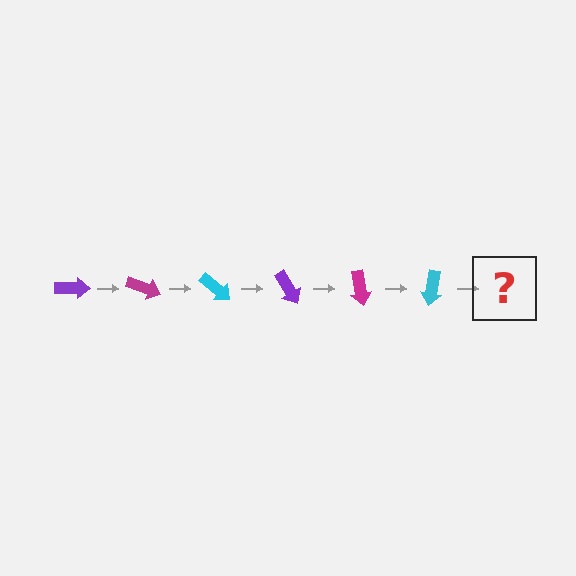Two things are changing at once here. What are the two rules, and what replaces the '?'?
The two rules are that it rotates 20 degrees each step and the color cycles through purple, magenta, and cyan. The '?' should be a purple arrow, rotated 120 degrees from the start.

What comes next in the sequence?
The next element should be a purple arrow, rotated 120 degrees from the start.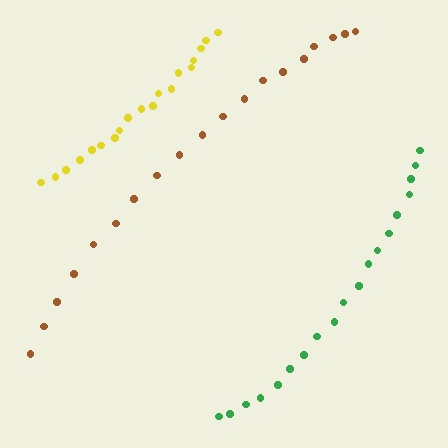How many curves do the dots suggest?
There are 3 distinct paths.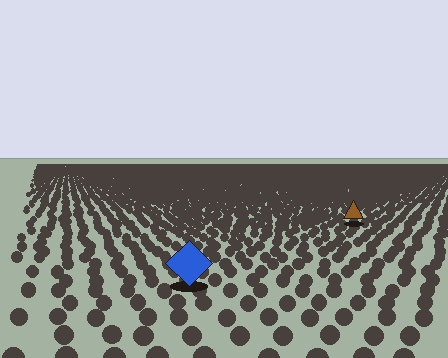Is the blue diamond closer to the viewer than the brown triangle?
Yes. The blue diamond is closer — you can tell from the texture gradient: the ground texture is coarser near it.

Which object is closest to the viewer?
The blue diamond is closest. The texture marks near it are larger and more spread out.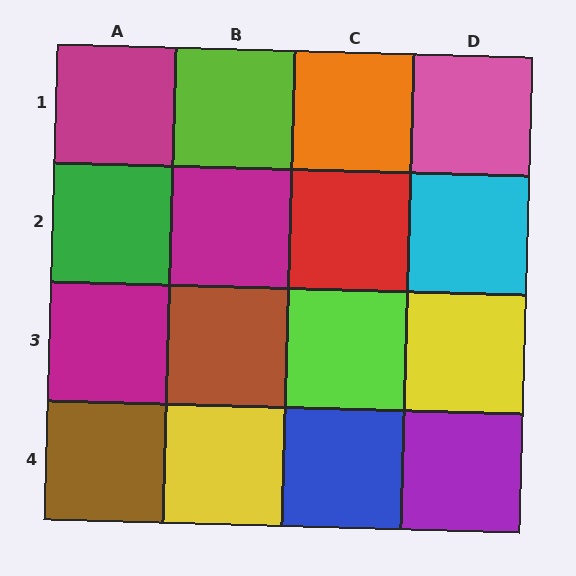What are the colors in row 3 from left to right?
Magenta, brown, lime, yellow.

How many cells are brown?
2 cells are brown.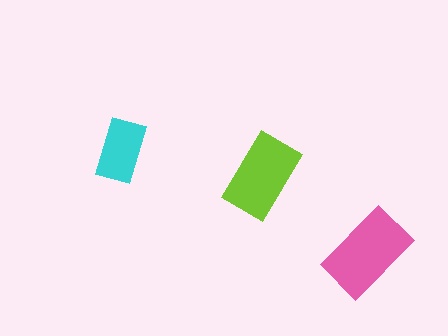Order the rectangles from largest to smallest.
the pink one, the lime one, the cyan one.